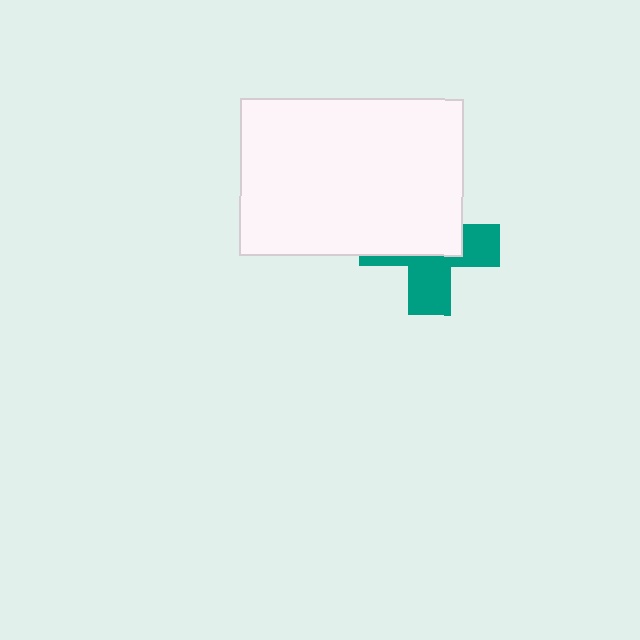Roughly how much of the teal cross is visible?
About half of it is visible (roughly 46%).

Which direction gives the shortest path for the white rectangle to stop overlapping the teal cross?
Moving up gives the shortest separation.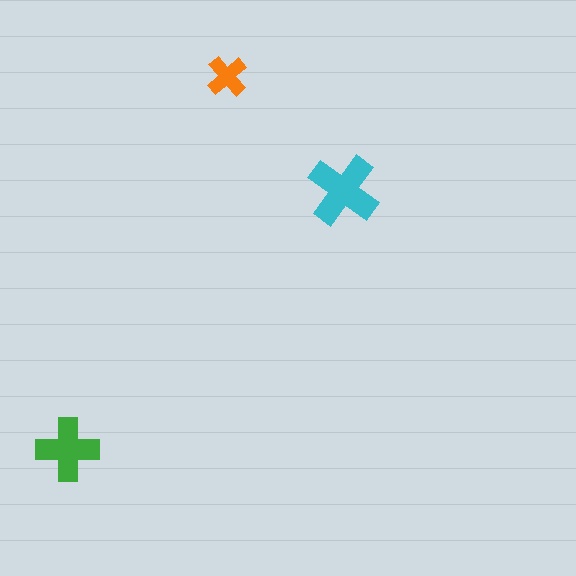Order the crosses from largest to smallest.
the cyan one, the green one, the orange one.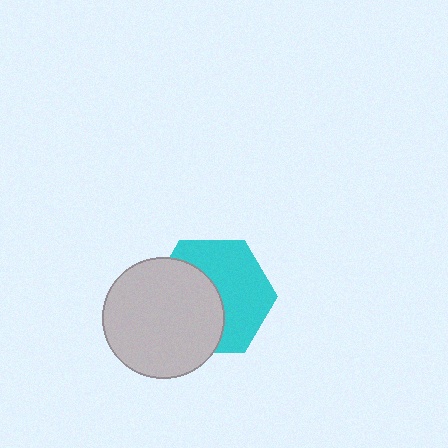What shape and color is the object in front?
The object in front is a light gray circle.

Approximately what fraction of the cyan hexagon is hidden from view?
Roughly 47% of the cyan hexagon is hidden behind the light gray circle.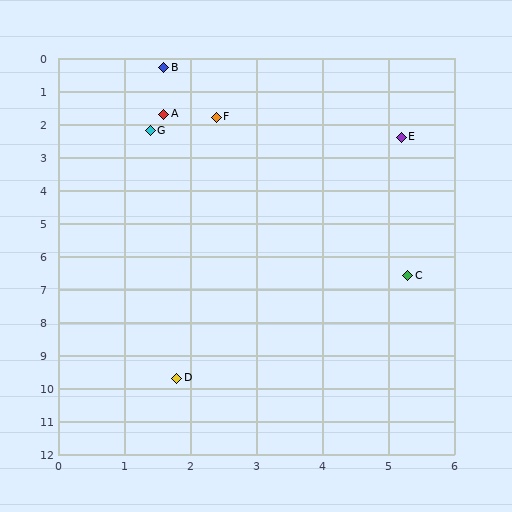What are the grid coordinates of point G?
Point G is at approximately (1.4, 2.2).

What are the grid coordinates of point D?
Point D is at approximately (1.8, 9.7).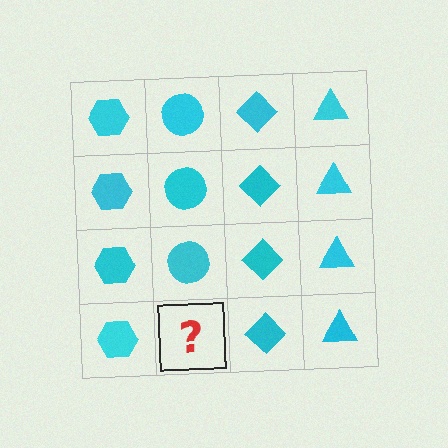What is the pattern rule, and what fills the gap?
The rule is that each column has a consistent shape. The gap should be filled with a cyan circle.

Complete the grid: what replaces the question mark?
The question mark should be replaced with a cyan circle.